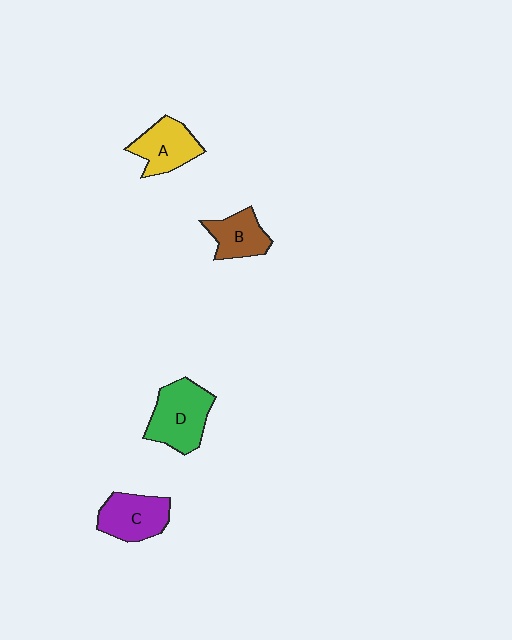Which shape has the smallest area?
Shape B (brown).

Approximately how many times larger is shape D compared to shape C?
Approximately 1.2 times.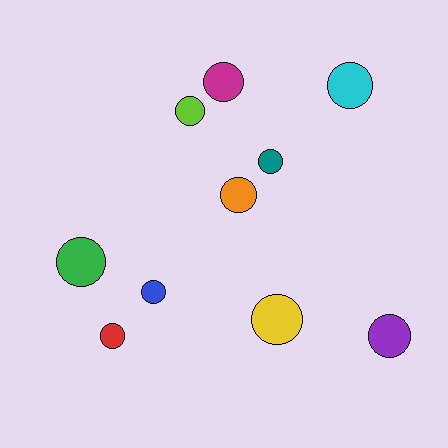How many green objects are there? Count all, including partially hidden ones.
There is 1 green object.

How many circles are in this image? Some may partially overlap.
There are 10 circles.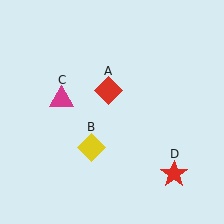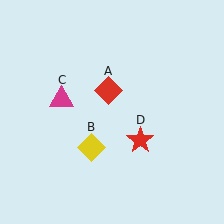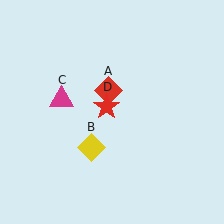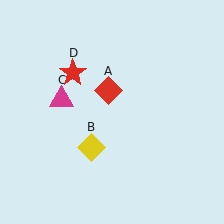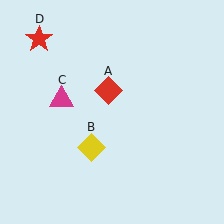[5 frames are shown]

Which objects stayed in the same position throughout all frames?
Red diamond (object A) and yellow diamond (object B) and magenta triangle (object C) remained stationary.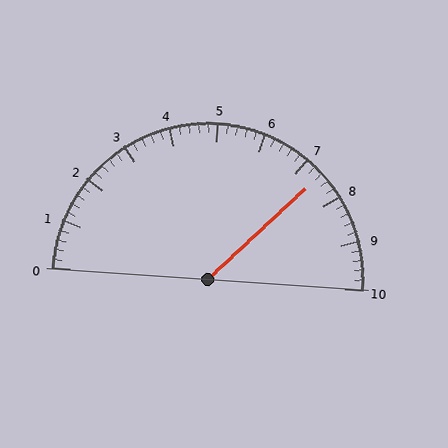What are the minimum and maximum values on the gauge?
The gauge ranges from 0 to 10.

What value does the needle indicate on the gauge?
The needle indicates approximately 7.4.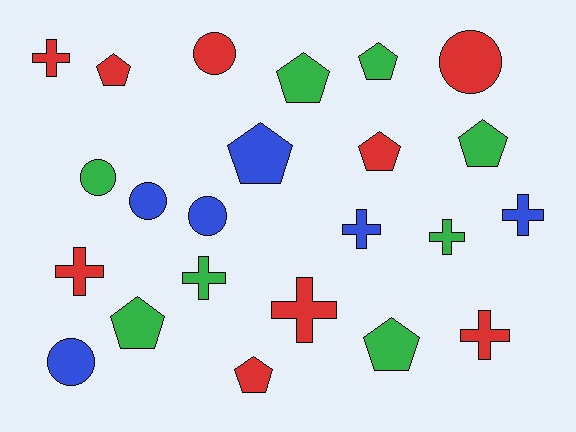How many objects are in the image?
There are 23 objects.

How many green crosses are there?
There are 2 green crosses.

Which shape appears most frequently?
Pentagon, with 9 objects.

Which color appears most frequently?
Red, with 9 objects.